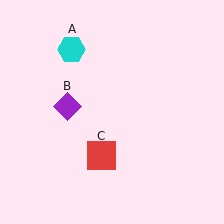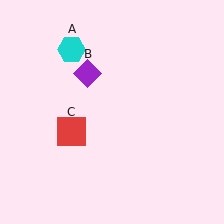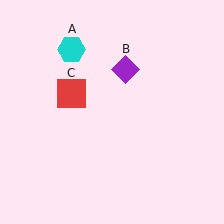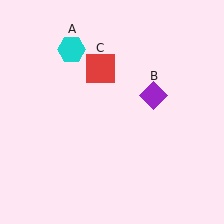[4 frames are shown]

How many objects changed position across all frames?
2 objects changed position: purple diamond (object B), red square (object C).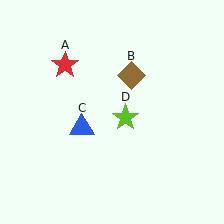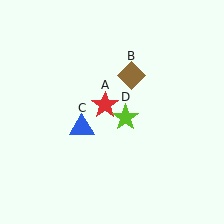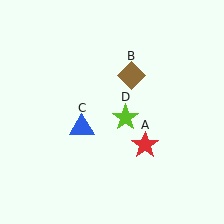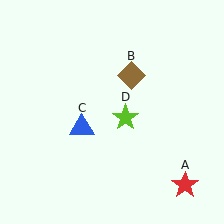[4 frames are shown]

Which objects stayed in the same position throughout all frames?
Brown diamond (object B) and blue triangle (object C) and lime star (object D) remained stationary.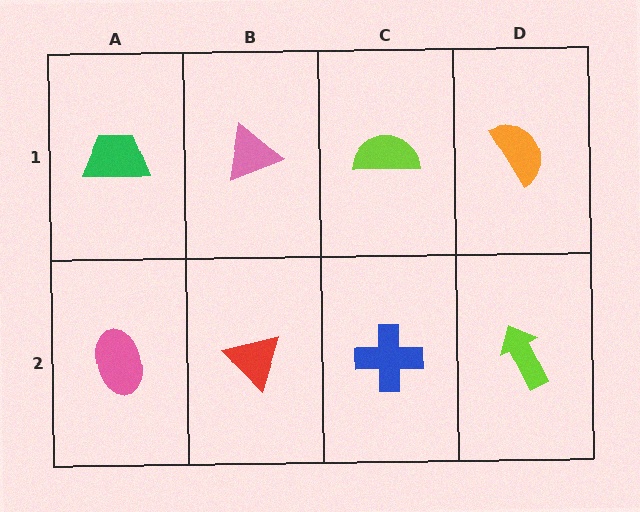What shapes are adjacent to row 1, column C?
A blue cross (row 2, column C), a pink triangle (row 1, column B), an orange semicircle (row 1, column D).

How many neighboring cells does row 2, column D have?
2.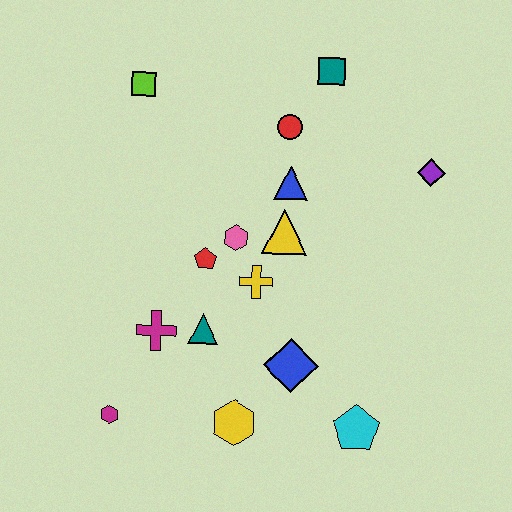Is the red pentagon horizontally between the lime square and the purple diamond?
Yes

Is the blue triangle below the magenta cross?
No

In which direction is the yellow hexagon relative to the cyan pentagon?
The yellow hexagon is to the left of the cyan pentagon.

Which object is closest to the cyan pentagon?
The blue diamond is closest to the cyan pentagon.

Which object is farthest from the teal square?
The magenta hexagon is farthest from the teal square.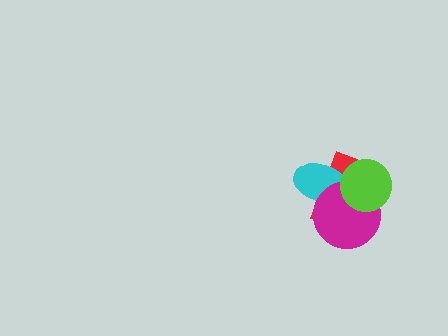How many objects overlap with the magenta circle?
3 objects overlap with the magenta circle.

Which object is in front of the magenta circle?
The lime circle is in front of the magenta circle.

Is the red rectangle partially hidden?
Yes, it is partially covered by another shape.